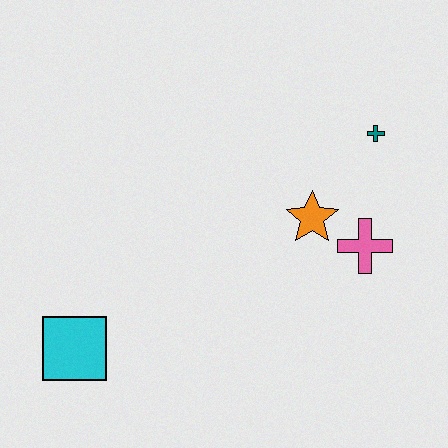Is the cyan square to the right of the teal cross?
No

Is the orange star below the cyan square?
No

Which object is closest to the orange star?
The pink cross is closest to the orange star.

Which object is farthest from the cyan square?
The teal cross is farthest from the cyan square.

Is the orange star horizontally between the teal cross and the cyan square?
Yes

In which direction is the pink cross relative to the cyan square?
The pink cross is to the right of the cyan square.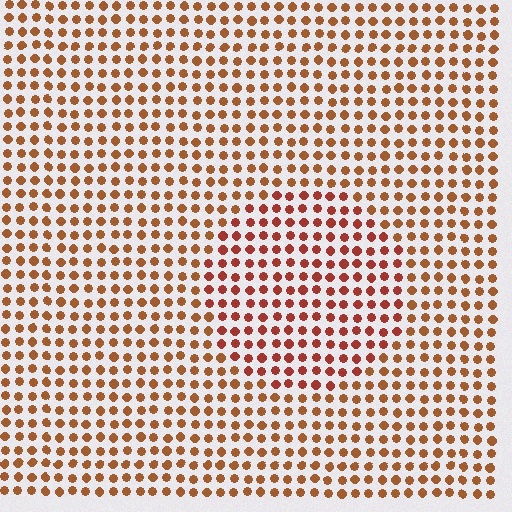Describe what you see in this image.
The image is filled with small brown elements in a uniform arrangement. A circle-shaped region is visible where the elements are tinted to a slightly different hue, forming a subtle color boundary.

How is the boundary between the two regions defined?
The boundary is defined purely by a slight shift in hue (about 21 degrees). Spacing, size, and orientation are identical on both sides.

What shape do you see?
I see a circle.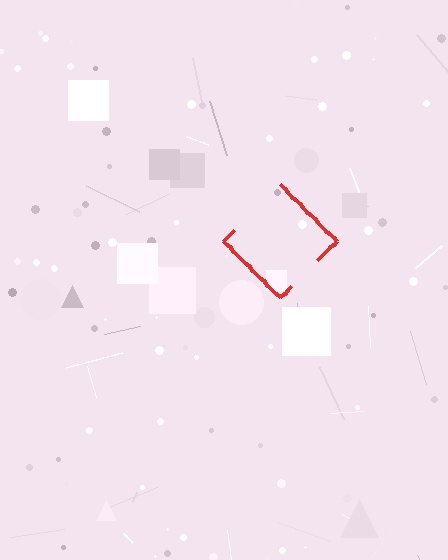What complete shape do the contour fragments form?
The contour fragments form a diamond.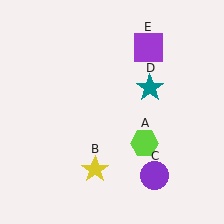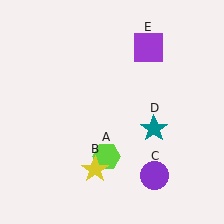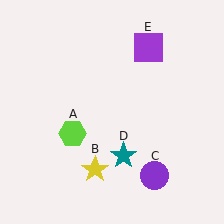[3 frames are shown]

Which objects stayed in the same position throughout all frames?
Yellow star (object B) and purple circle (object C) and purple square (object E) remained stationary.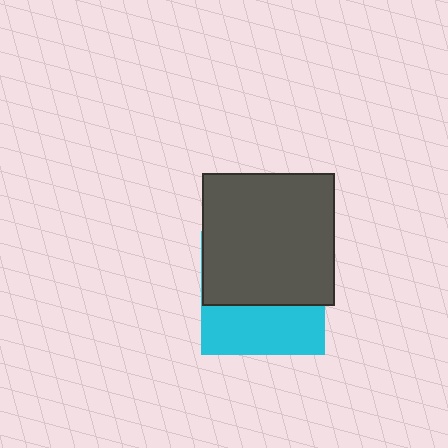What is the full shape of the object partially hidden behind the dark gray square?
The partially hidden object is a cyan square.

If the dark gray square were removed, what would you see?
You would see the complete cyan square.